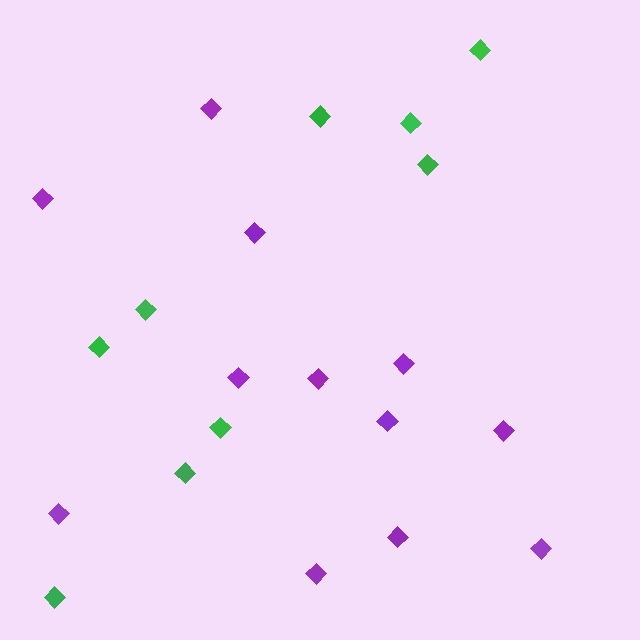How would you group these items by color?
There are 2 groups: one group of green diamonds (9) and one group of purple diamonds (12).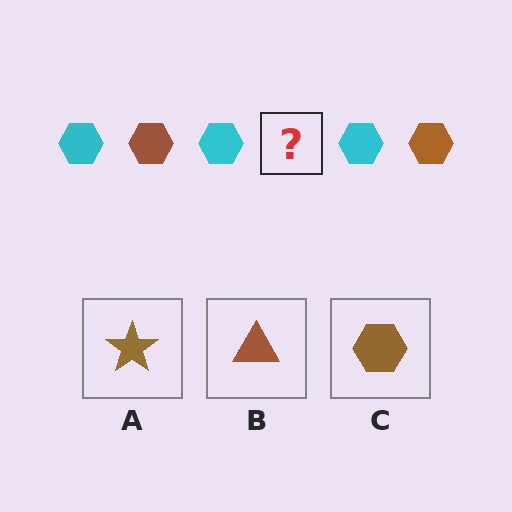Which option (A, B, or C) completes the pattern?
C.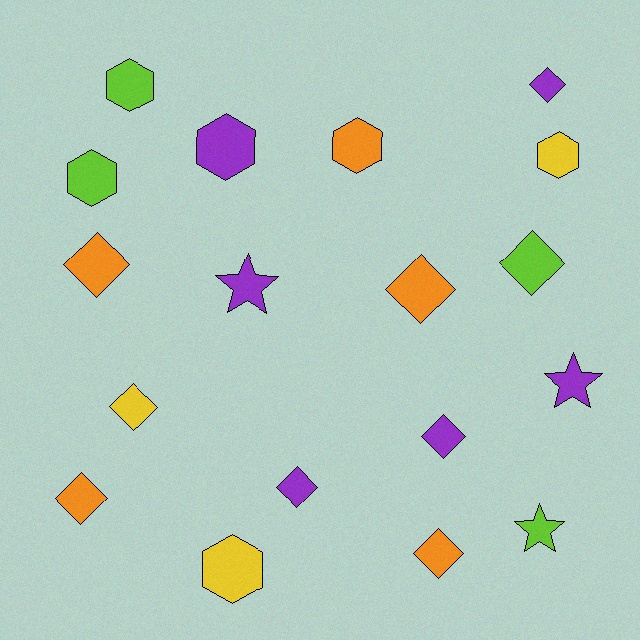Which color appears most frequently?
Purple, with 6 objects.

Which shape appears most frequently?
Diamond, with 9 objects.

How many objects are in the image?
There are 18 objects.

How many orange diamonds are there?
There are 4 orange diamonds.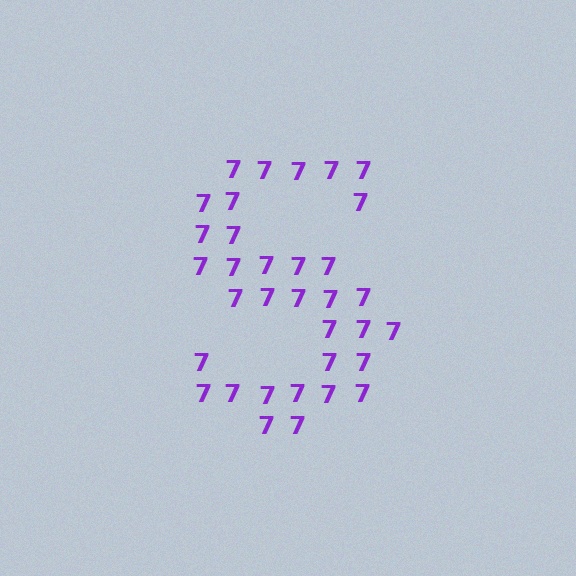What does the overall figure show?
The overall figure shows the letter S.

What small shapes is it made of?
It is made of small digit 7's.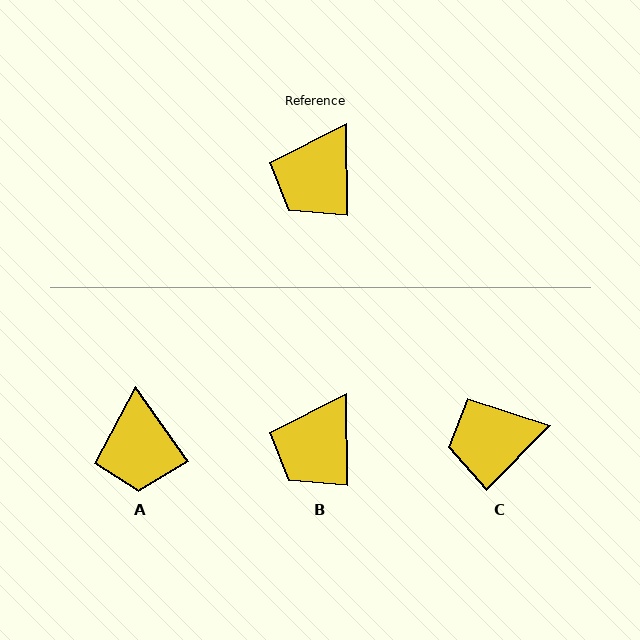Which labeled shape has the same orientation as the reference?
B.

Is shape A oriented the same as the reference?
No, it is off by about 35 degrees.